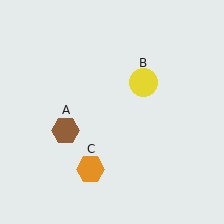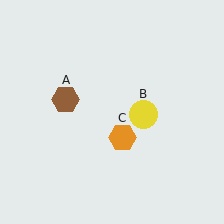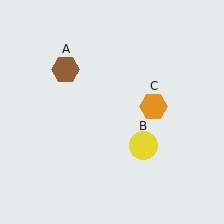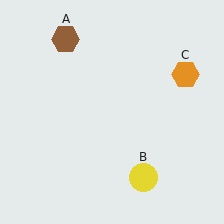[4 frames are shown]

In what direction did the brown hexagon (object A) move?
The brown hexagon (object A) moved up.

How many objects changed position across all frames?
3 objects changed position: brown hexagon (object A), yellow circle (object B), orange hexagon (object C).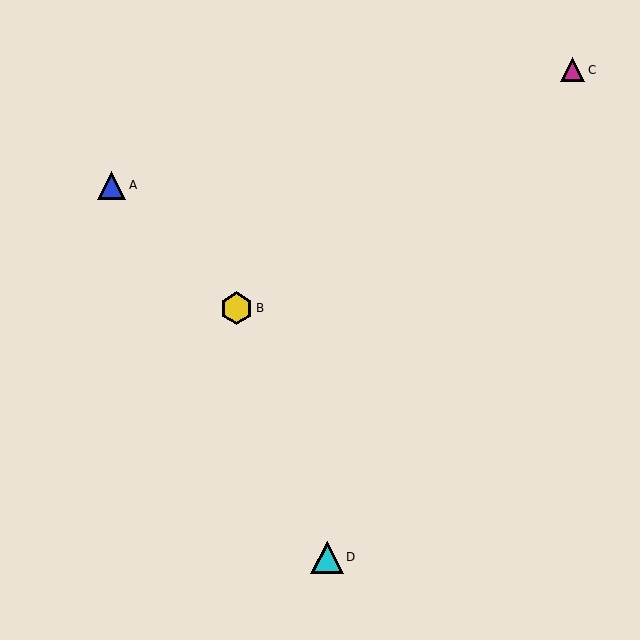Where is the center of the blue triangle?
The center of the blue triangle is at (112, 185).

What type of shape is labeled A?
Shape A is a blue triangle.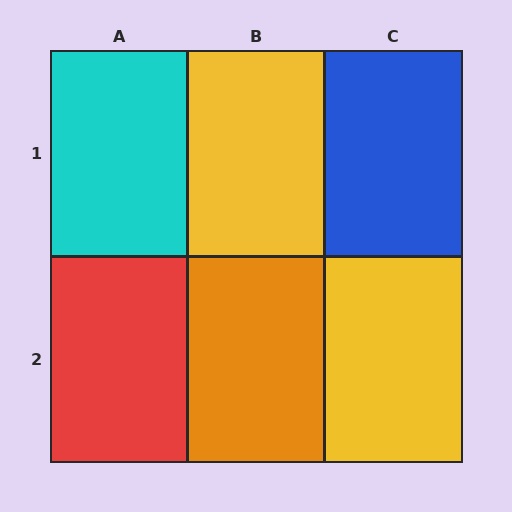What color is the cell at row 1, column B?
Yellow.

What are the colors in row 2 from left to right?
Red, orange, yellow.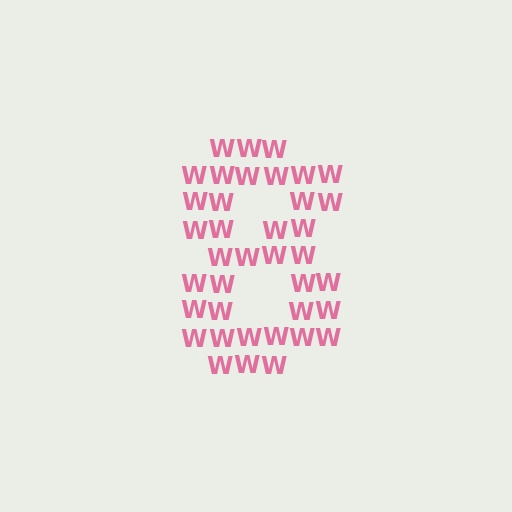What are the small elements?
The small elements are letter W's.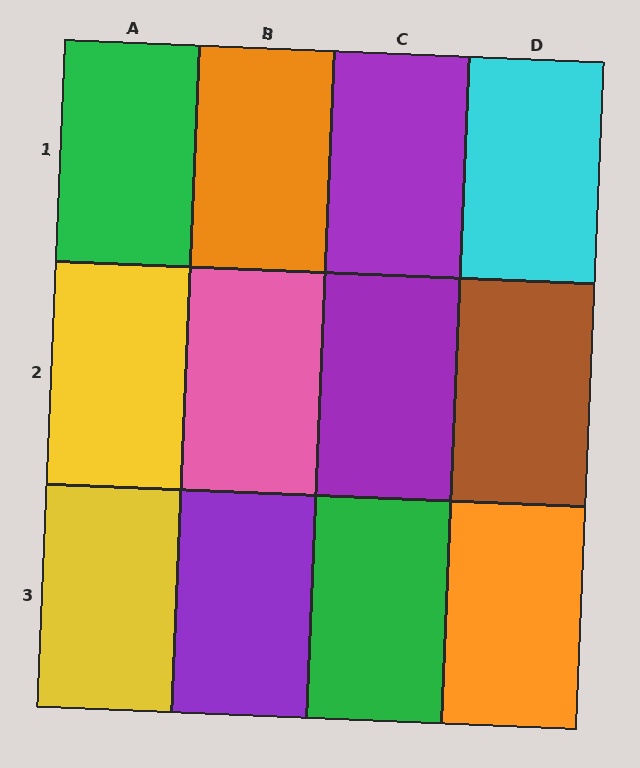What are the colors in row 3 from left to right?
Yellow, purple, green, orange.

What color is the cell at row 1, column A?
Green.